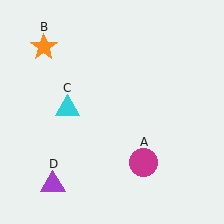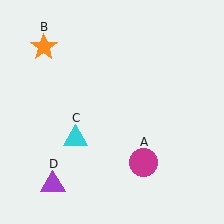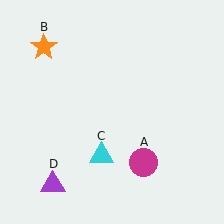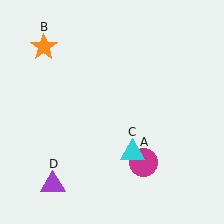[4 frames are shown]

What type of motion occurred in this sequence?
The cyan triangle (object C) rotated counterclockwise around the center of the scene.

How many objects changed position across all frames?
1 object changed position: cyan triangle (object C).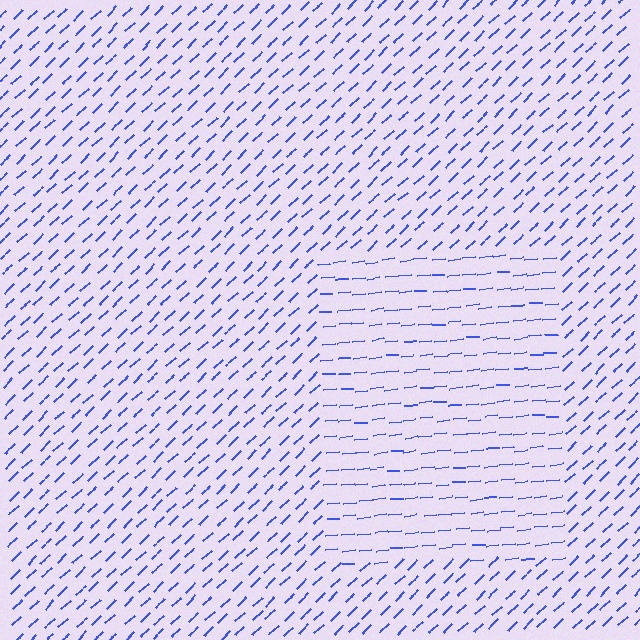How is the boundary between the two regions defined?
The boundary is defined purely by a change in line orientation (approximately 37 degrees difference). All lines are the same color and thickness.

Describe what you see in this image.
The image is filled with small blue line segments. A rectangle region in the image has lines oriented differently from the surrounding lines, creating a visible texture boundary.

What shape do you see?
I see a rectangle.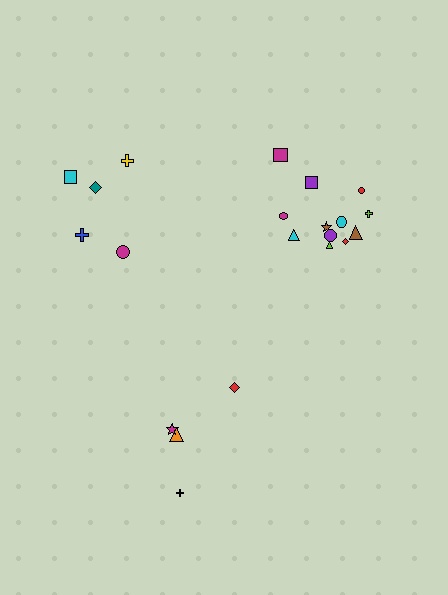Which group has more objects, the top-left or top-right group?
The top-right group.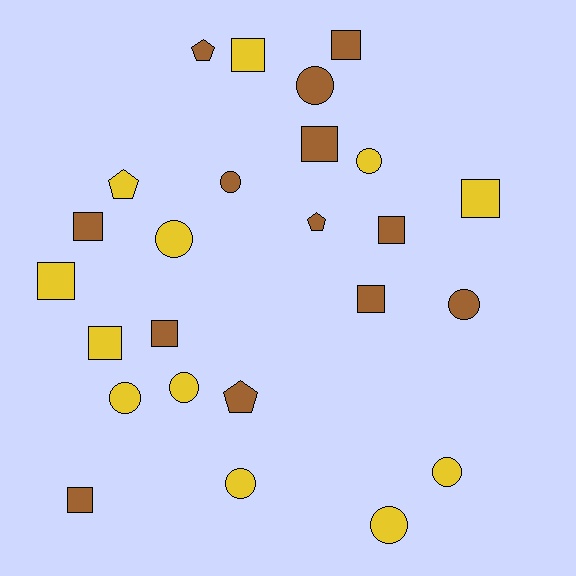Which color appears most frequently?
Brown, with 13 objects.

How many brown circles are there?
There are 3 brown circles.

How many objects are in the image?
There are 25 objects.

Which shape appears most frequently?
Square, with 11 objects.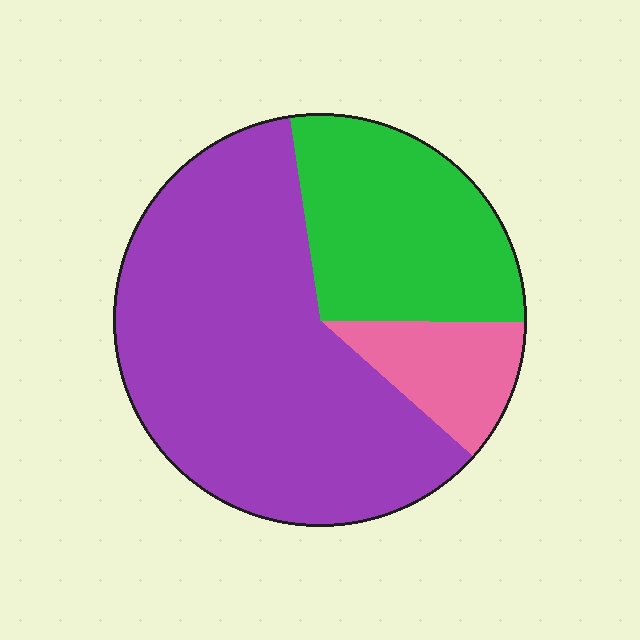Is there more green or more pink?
Green.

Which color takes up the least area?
Pink, at roughly 10%.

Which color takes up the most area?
Purple, at roughly 60%.